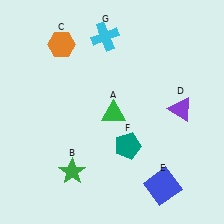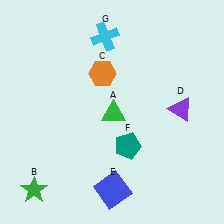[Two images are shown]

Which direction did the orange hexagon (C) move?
The orange hexagon (C) moved right.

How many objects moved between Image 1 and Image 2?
3 objects moved between the two images.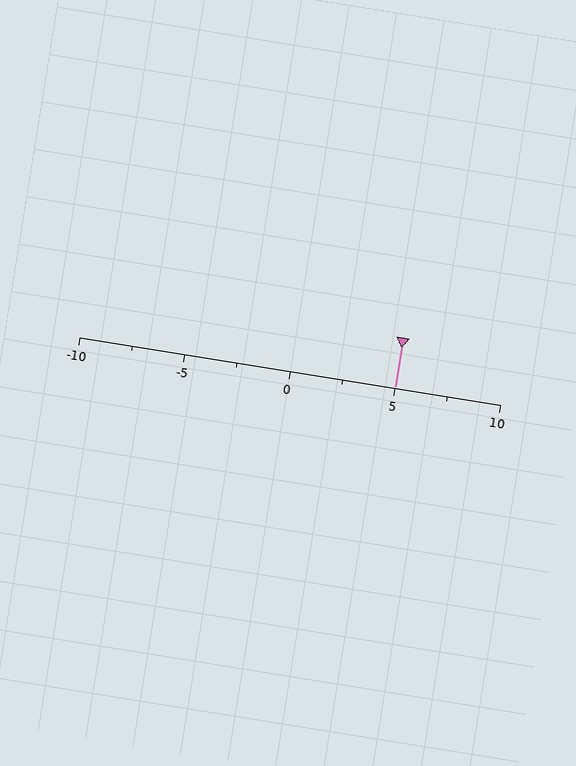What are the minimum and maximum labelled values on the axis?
The axis runs from -10 to 10.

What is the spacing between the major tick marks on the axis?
The major ticks are spaced 5 apart.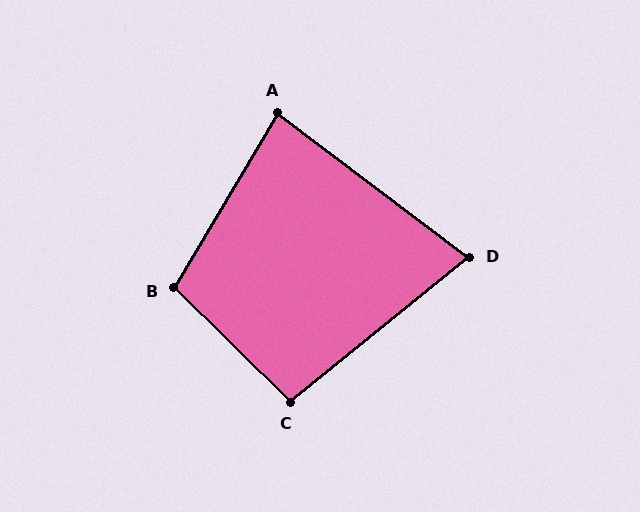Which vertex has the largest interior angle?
B, at approximately 104 degrees.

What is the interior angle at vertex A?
Approximately 84 degrees (acute).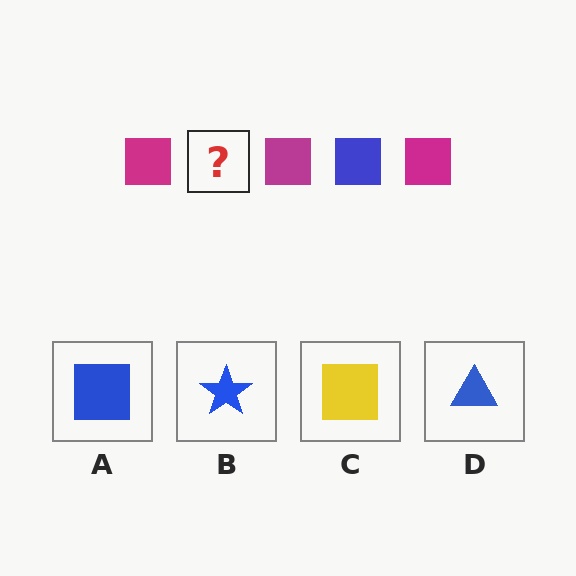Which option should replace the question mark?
Option A.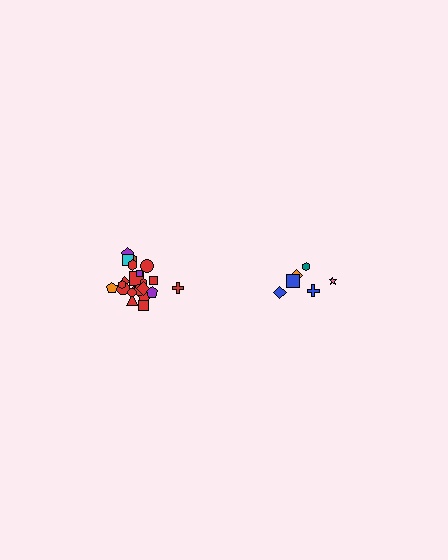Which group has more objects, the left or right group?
The left group.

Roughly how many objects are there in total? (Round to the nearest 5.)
Roughly 30 objects in total.